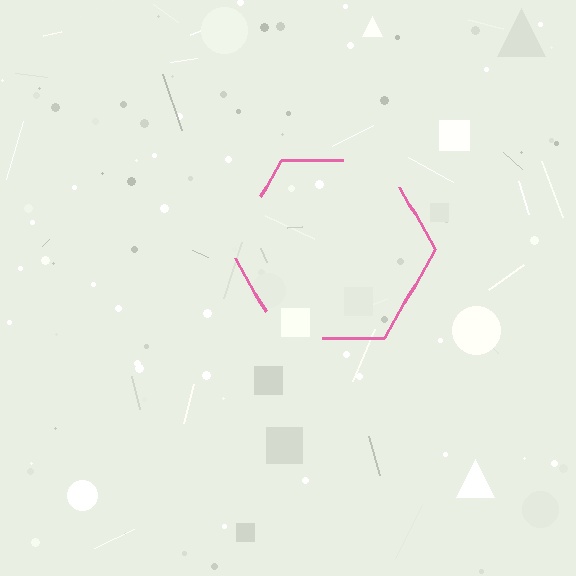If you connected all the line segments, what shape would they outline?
They would outline a hexagon.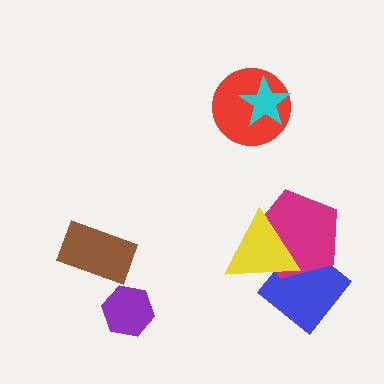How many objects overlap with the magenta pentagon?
2 objects overlap with the magenta pentagon.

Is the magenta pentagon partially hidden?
Yes, it is partially covered by another shape.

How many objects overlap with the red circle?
1 object overlaps with the red circle.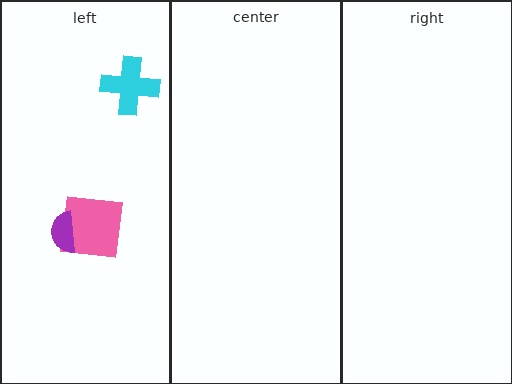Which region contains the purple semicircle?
The left region.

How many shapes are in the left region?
3.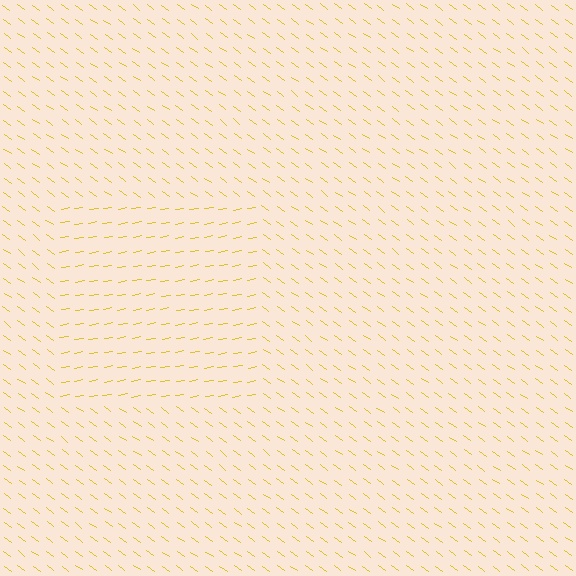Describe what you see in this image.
The image is filled with small yellow line segments. A rectangle region in the image has lines oriented differently from the surrounding lines, creating a visible texture boundary.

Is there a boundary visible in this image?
Yes, there is a texture boundary formed by a change in line orientation.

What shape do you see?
I see a rectangle.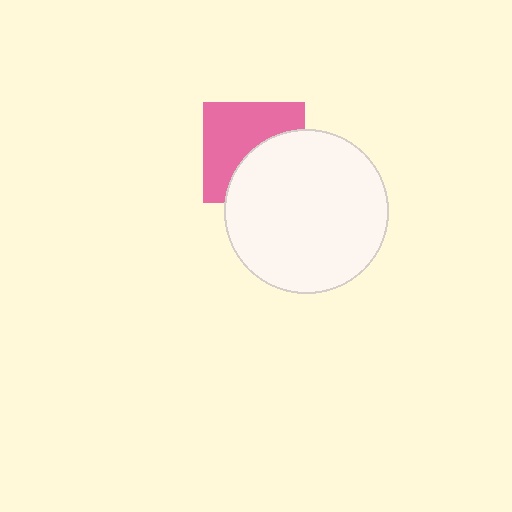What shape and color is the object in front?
The object in front is a white circle.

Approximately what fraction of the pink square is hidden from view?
Roughly 44% of the pink square is hidden behind the white circle.